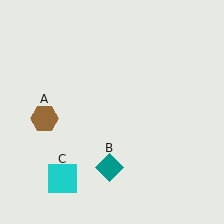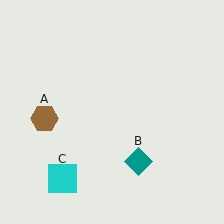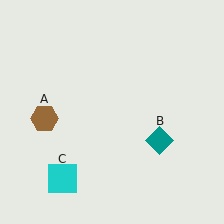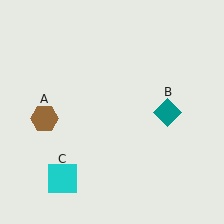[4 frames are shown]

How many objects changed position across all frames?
1 object changed position: teal diamond (object B).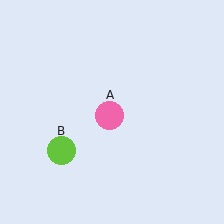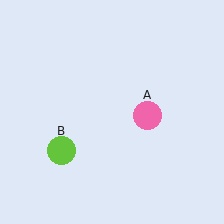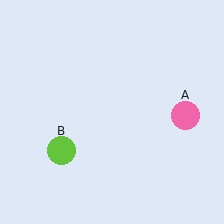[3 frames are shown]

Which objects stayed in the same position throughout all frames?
Lime circle (object B) remained stationary.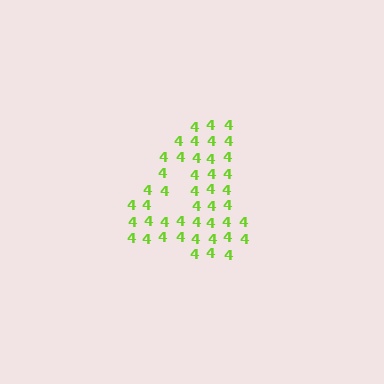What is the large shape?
The large shape is the digit 4.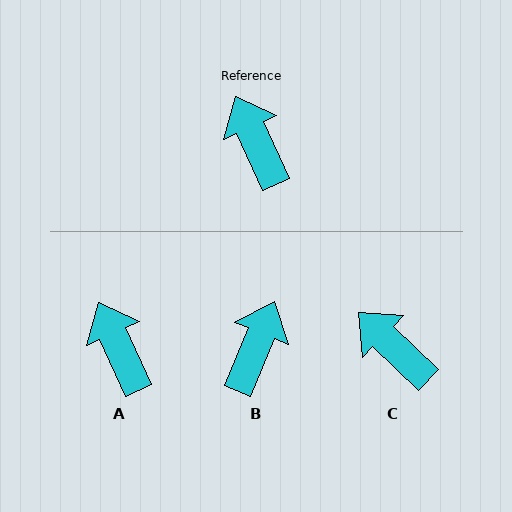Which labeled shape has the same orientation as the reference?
A.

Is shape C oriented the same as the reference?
No, it is off by about 22 degrees.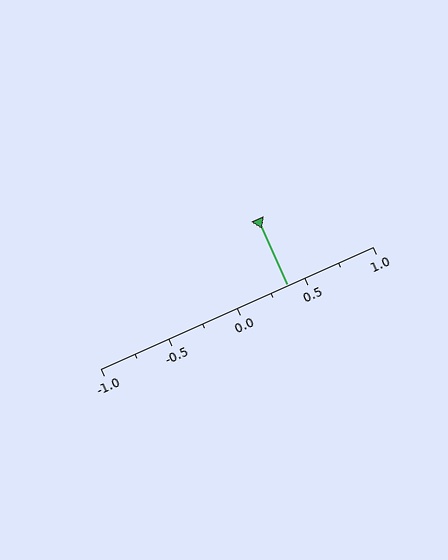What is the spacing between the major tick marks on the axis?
The major ticks are spaced 0.5 apart.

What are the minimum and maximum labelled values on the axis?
The axis runs from -1.0 to 1.0.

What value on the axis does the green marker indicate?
The marker indicates approximately 0.38.